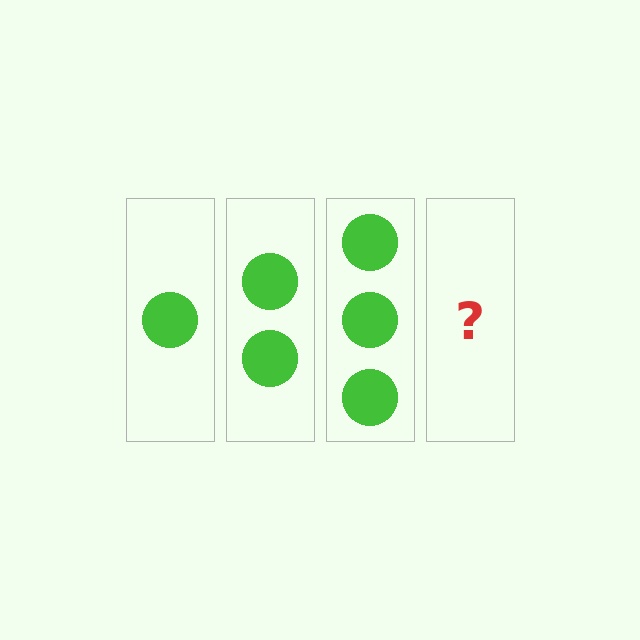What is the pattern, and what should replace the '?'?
The pattern is that each step adds one more circle. The '?' should be 4 circles.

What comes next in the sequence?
The next element should be 4 circles.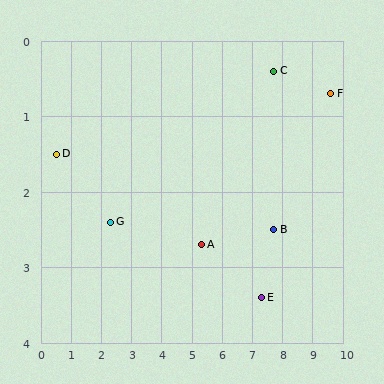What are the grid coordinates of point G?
Point G is at approximately (2.3, 2.4).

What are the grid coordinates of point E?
Point E is at approximately (7.3, 3.4).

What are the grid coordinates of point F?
Point F is at approximately (9.6, 0.7).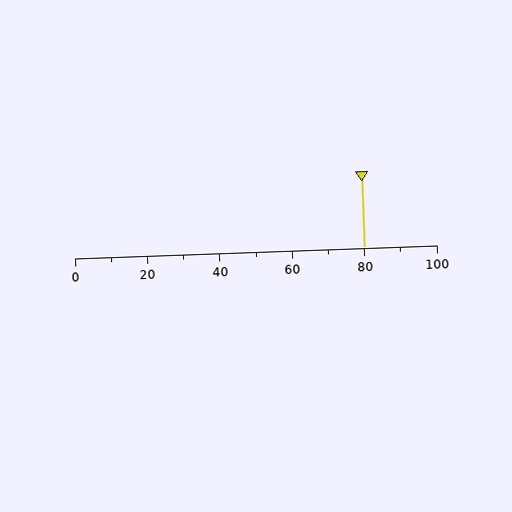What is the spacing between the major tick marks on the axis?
The major ticks are spaced 20 apart.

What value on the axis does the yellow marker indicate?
The marker indicates approximately 80.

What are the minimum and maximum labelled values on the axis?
The axis runs from 0 to 100.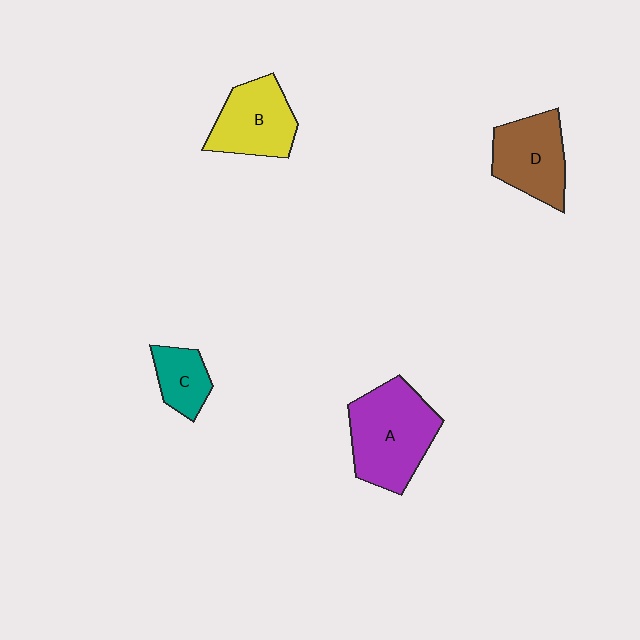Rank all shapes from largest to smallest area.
From largest to smallest: A (purple), D (brown), B (yellow), C (teal).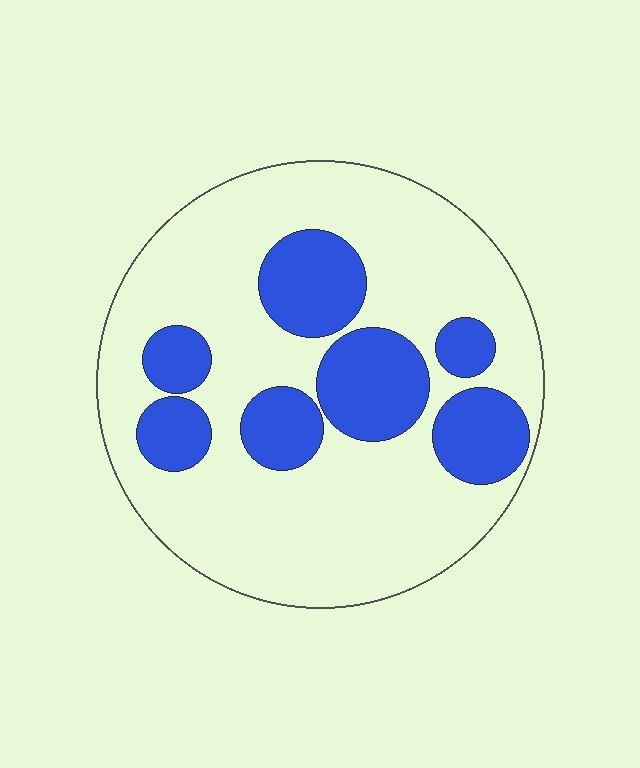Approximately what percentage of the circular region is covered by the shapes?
Approximately 30%.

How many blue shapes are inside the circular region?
7.